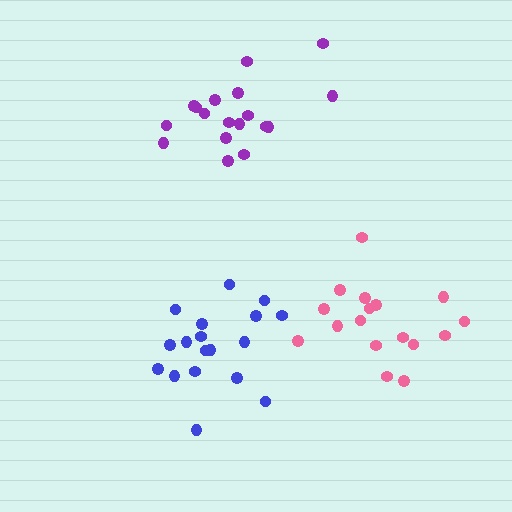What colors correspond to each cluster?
The clusters are colored: blue, purple, pink.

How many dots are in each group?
Group 1: 18 dots, Group 2: 18 dots, Group 3: 17 dots (53 total).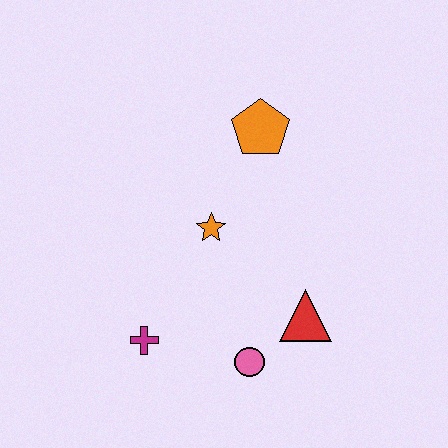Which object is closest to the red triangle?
The pink circle is closest to the red triangle.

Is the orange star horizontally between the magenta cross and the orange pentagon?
Yes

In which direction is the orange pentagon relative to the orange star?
The orange pentagon is above the orange star.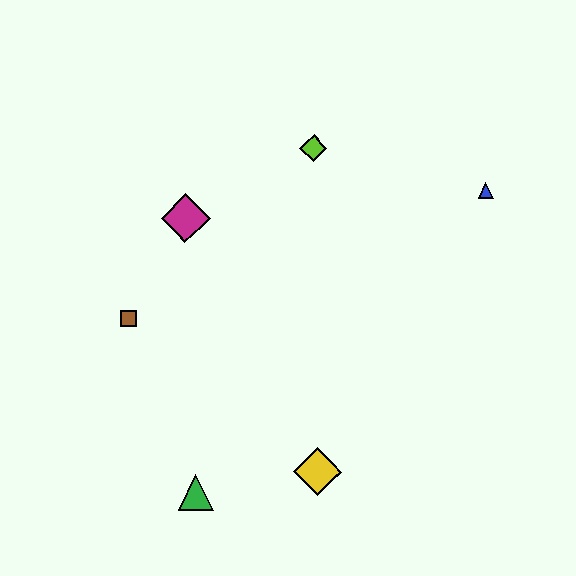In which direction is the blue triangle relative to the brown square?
The blue triangle is to the right of the brown square.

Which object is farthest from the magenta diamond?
The blue triangle is farthest from the magenta diamond.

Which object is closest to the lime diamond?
The magenta diamond is closest to the lime diamond.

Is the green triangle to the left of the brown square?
No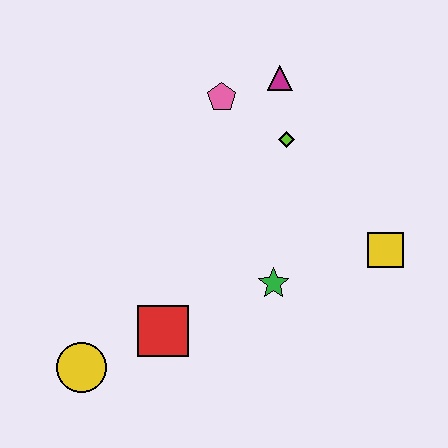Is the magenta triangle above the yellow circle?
Yes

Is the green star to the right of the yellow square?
No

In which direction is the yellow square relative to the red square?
The yellow square is to the right of the red square.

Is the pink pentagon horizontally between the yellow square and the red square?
Yes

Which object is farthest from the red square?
The magenta triangle is farthest from the red square.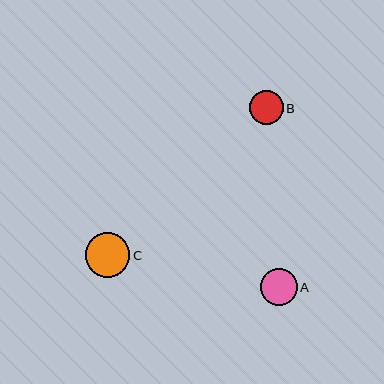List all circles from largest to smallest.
From largest to smallest: C, A, B.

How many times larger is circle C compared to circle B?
Circle C is approximately 1.3 times the size of circle B.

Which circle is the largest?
Circle C is the largest with a size of approximately 45 pixels.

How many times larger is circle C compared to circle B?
Circle C is approximately 1.3 times the size of circle B.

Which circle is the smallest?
Circle B is the smallest with a size of approximately 34 pixels.